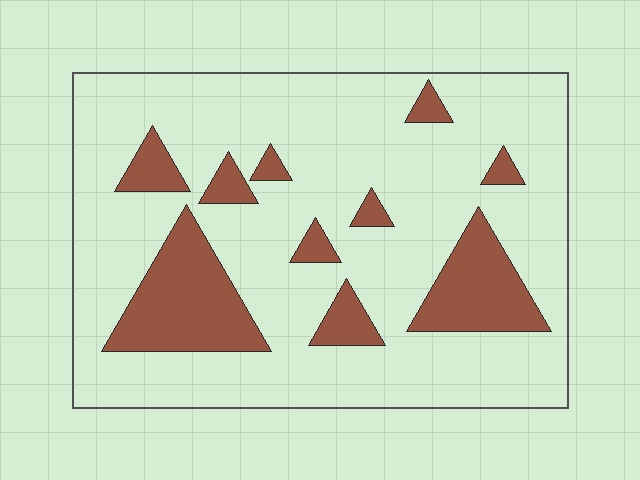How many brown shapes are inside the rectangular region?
10.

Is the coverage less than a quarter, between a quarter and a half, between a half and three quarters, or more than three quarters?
Less than a quarter.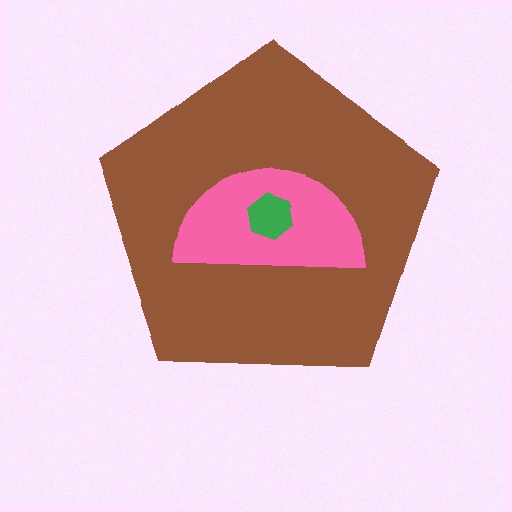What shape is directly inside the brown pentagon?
The pink semicircle.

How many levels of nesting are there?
3.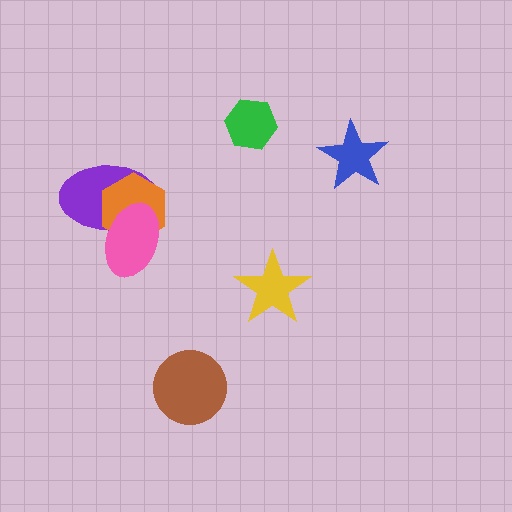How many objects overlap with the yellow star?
0 objects overlap with the yellow star.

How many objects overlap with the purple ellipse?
2 objects overlap with the purple ellipse.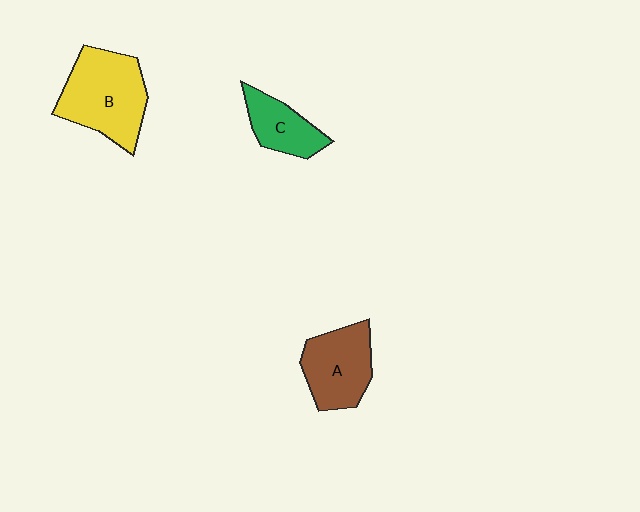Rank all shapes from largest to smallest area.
From largest to smallest: B (yellow), A (brown), C (green).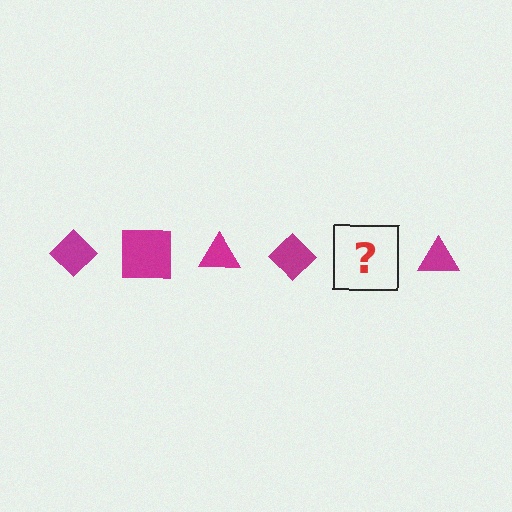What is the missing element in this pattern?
The missing element is a magenta square.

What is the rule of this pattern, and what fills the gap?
The rule is that the pattern cycles through diamond, square, triangle shapes in magenta. The gap should be filled with a magenta square.